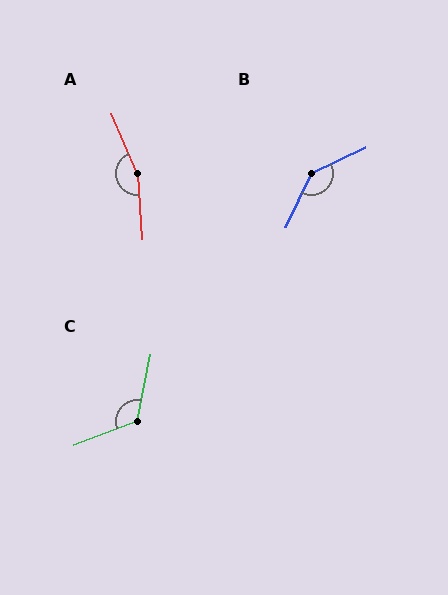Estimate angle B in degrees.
Approximately 141 degrees.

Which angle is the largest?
A, at approximately 161 degrees.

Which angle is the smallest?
C, at approximately 123 degrees.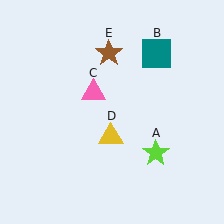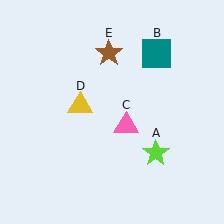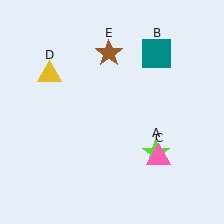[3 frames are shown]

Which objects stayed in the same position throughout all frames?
Lime star (object A) and teal square (object B) and brown star (object E) remained stationary.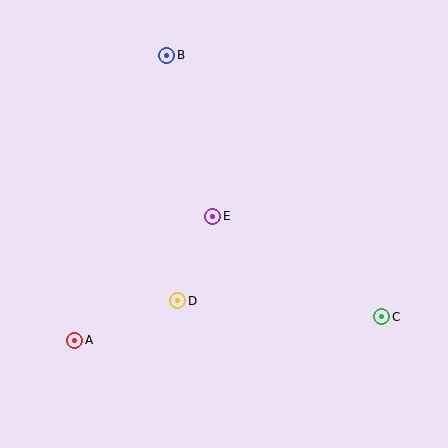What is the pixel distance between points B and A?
The distance between B and A is 300 pixels.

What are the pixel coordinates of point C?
Point C is at (382, 317).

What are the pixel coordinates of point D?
Point D is at (178, 301).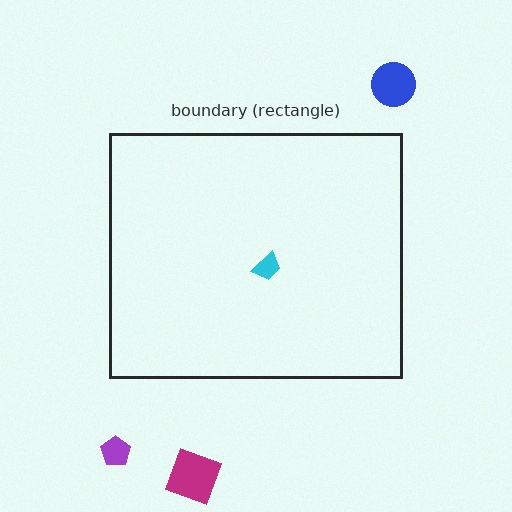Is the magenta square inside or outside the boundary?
Outside.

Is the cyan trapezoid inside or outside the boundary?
Inside.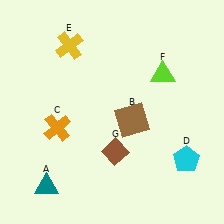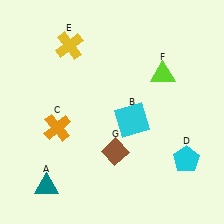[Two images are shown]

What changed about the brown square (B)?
In Image 1, B is brown. In Image 2, it changed to cyan.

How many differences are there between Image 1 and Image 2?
There is 1 difference between the two images.